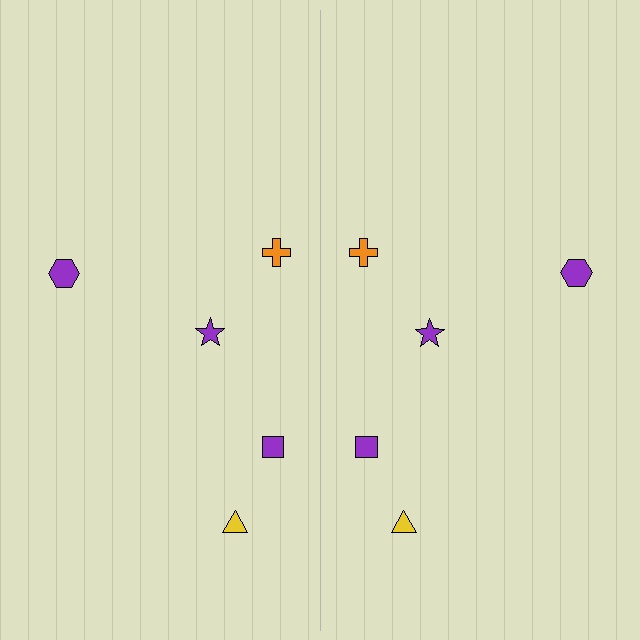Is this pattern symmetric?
Yes, this pattern has bilateral (reflection) symmetry.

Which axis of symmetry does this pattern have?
The pattern has a vertical axis of symmetry running through the center of the image.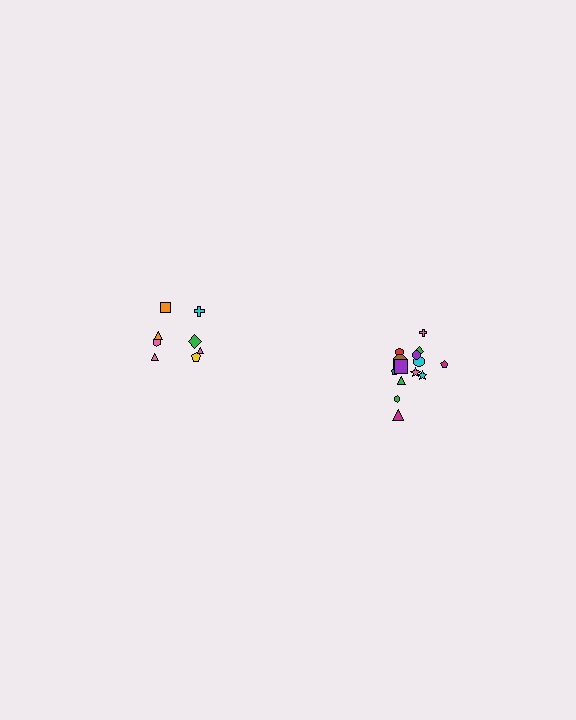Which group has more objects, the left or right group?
The right group.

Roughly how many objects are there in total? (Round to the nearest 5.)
Roughly 25 objects in total.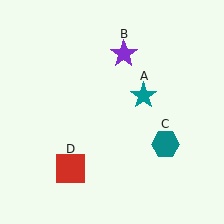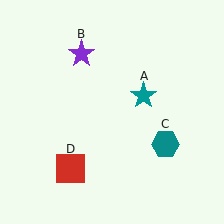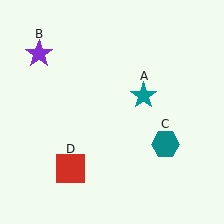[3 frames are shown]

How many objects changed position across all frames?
1 object changed position: purple star (object B).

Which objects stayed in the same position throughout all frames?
Teal star (object A) and teal hexagon (object C) and red square (object D) remained stationary.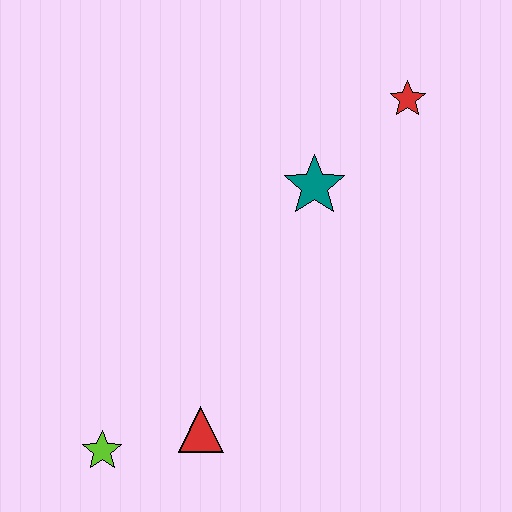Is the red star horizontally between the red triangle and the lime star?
No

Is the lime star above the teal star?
No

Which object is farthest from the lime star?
The red star is farthest from the lime star.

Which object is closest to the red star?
The teal star is closest to the red star.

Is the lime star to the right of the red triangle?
No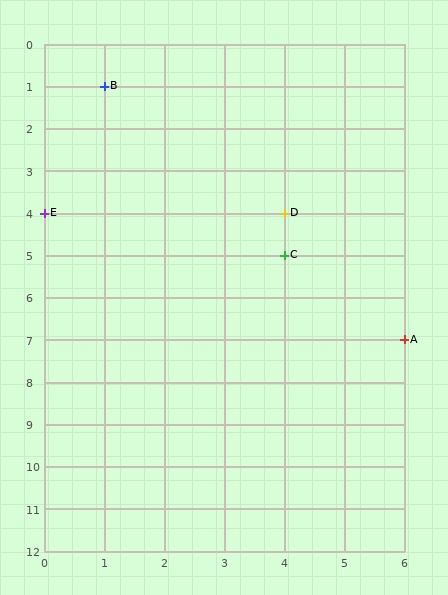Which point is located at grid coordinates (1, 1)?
Point B is at (1, 1).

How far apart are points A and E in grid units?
Points A and E are 6 columns and 3 rows apart (about 6.7 grid units diagonally).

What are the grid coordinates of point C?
Point C is at grid coordinates (4, 5).